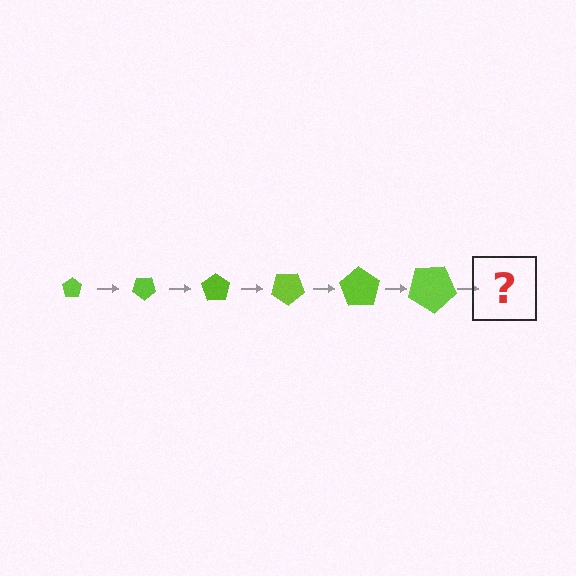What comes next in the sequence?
The next element should be a pentagon, larger than the previous one and rotated 210 degrees from the start.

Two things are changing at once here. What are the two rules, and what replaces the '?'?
The two rules are that the pentagon grows larger each step and it rotates 35 degrees each step. The '?' should be a pentagon, larger than the previous one and rotated 210 degrees from the start.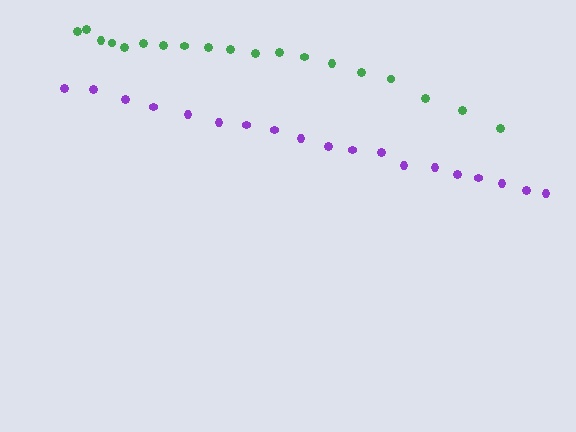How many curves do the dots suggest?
There are 2 distinct paths.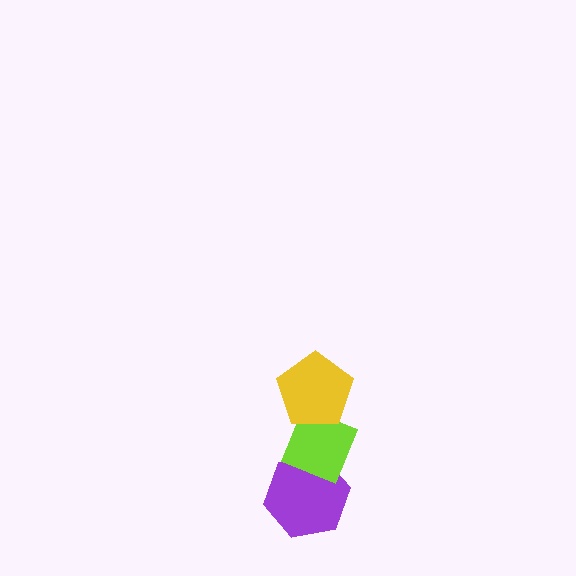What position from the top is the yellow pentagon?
The yellow pentagon is 1st from the top.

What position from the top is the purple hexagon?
The purple hexagon is 3rd from the top.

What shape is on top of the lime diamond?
The yellow pentagon is on top of the lime diamond.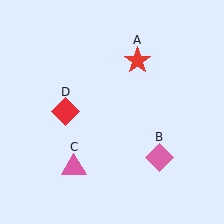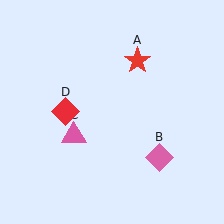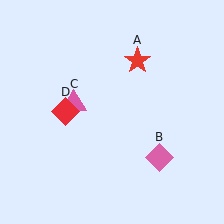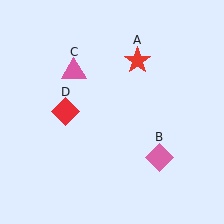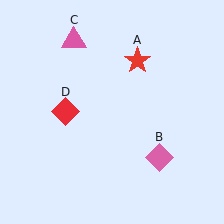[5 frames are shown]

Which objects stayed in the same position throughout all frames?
Red star (object A) and pink diamond (object B) and red diamond (object D) remained stationary.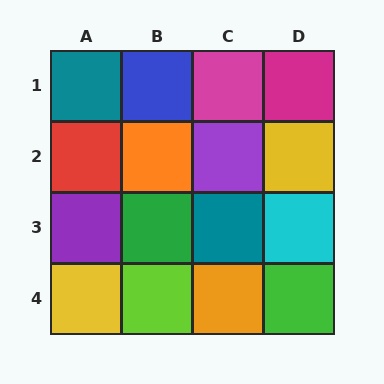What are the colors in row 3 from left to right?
Purple, green, teal, cyan.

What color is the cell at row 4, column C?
Orange.